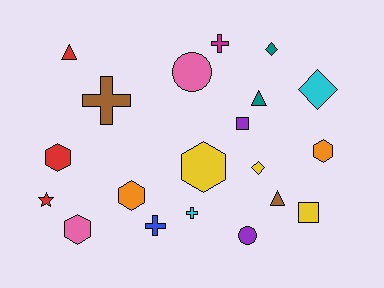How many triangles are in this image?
There are 3 triangles.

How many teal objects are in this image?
There are 2 teal objects.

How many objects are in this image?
There are 20 objects.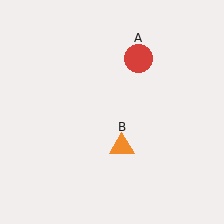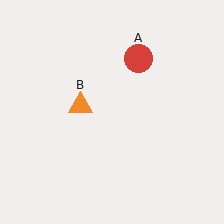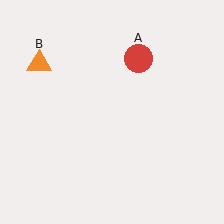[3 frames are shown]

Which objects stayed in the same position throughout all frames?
Red circle (object A) remained stationary.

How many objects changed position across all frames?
1 object changed position: orange triangle (object B).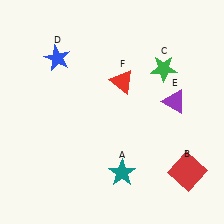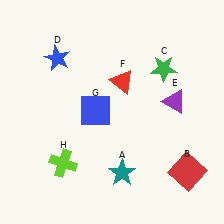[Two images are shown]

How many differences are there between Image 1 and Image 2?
There are 2 differences between the two images.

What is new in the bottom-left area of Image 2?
A lime cross (H) was added in the bottom-left area of Image 2.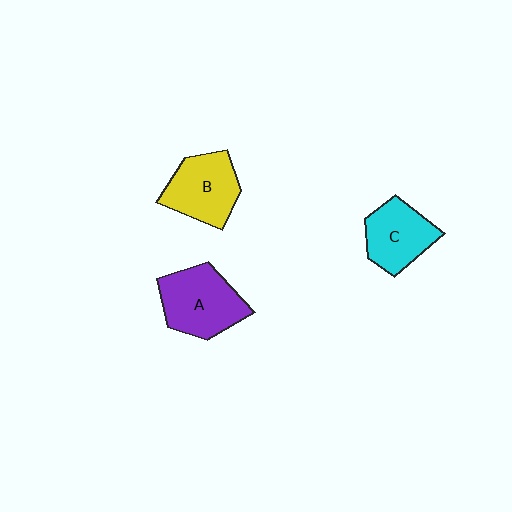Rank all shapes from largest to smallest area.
From largest to smallest: A (purple), B (yellow), C (cyan).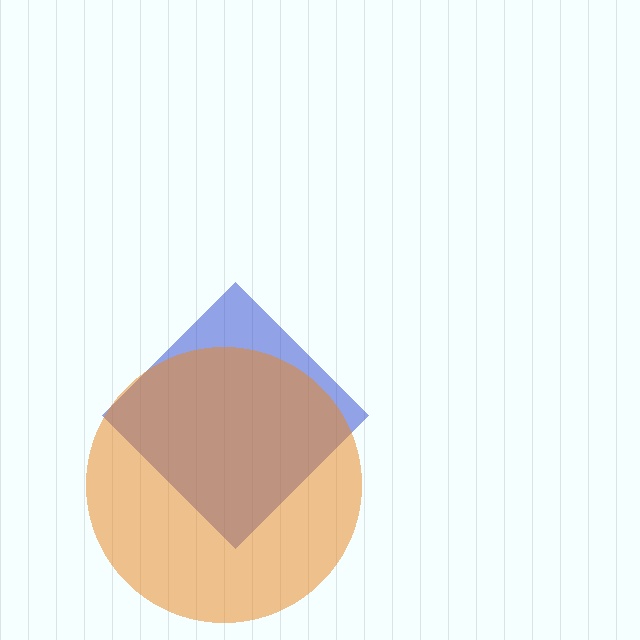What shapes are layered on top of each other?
The layered shapes are: a blue diamond, an orange circle.